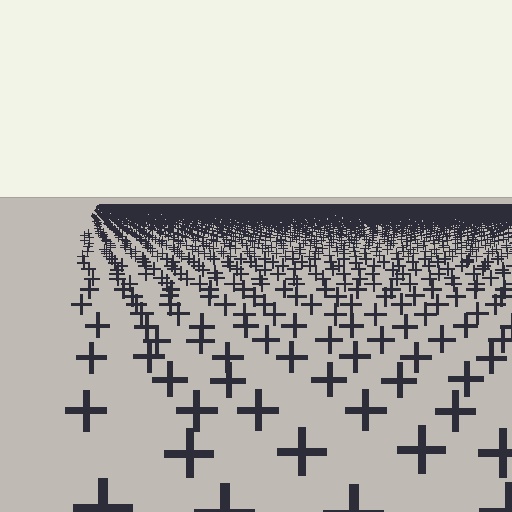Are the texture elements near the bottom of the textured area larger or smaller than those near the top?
Larger. Near the bottom, elements are closer to the viewer and appear at a bigger on-screen size.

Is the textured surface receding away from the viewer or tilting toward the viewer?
The surface is receding away from the viewer. Texture elements get smaller and denser toward the top.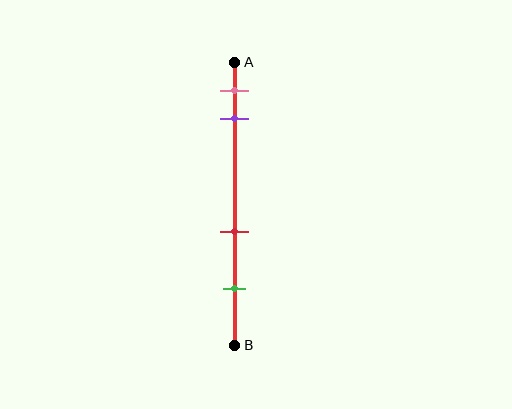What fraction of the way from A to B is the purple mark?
The purple mark is approximately 20% (0.2) of the way from A to B.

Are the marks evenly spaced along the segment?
No, the marks are not evenly spaced.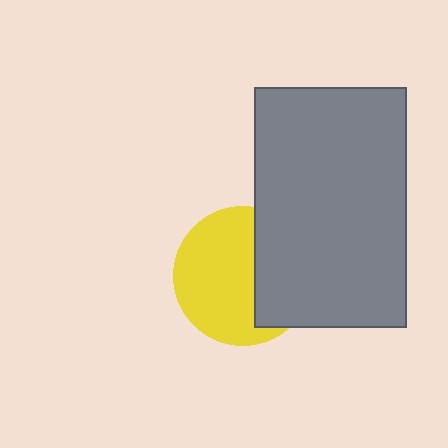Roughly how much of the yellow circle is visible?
About half of it is visible (roughly 62%).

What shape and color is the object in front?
The object in front is a gray rectangle.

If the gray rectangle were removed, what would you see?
You would see the complete yellow circle.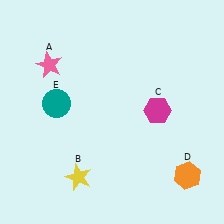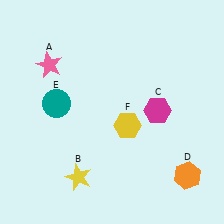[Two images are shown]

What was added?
A yellow hexagon (F) was added in Image 2.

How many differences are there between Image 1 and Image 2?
There is 1 difference between the two images.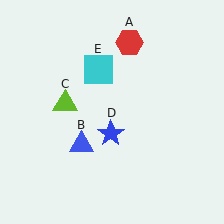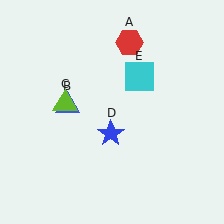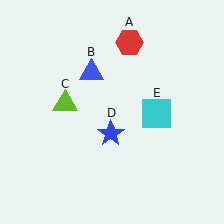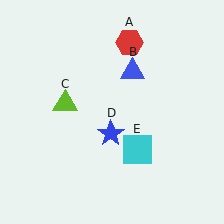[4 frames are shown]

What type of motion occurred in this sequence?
The blue triangle (object B), cyan square (object E) rotated clockwise around the center of the scene.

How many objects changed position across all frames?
2 objects changed position: blue triangle (object B), cyan square (object E).